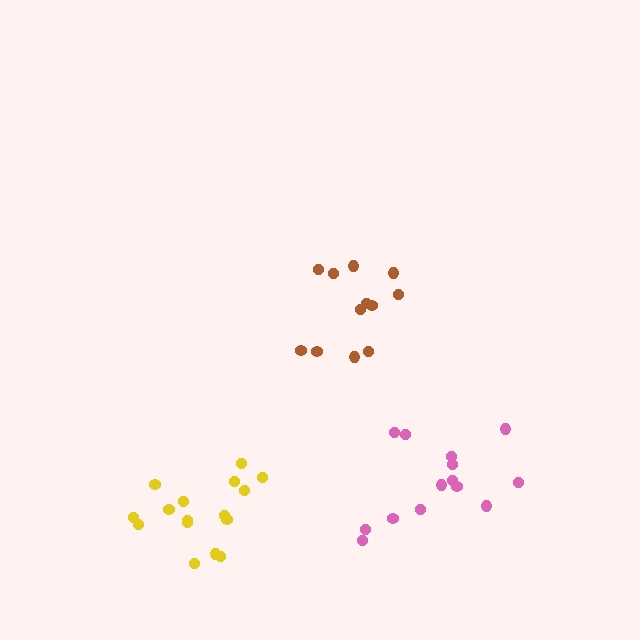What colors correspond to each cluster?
The clusters are colored: brown, pink, yellow.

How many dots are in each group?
Group 1: 12 dots, Group 2: 14 dots, Group 3: 16 dots (42 total).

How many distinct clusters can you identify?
There are 3 distinct clusters.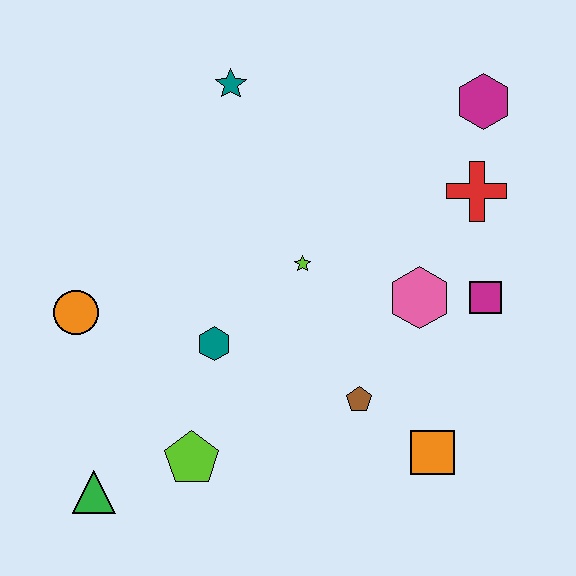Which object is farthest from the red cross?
The green triangle is farthest from the red cross.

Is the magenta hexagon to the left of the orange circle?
No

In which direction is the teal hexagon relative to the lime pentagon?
The teal hexagon is above the lime pentagon.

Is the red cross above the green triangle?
Yes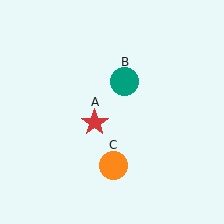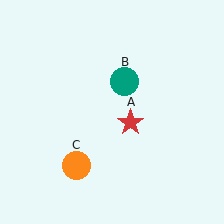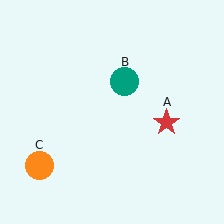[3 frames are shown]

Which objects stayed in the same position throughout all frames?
Teal circle (object B) remained stationary.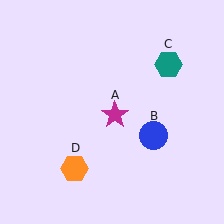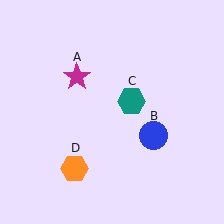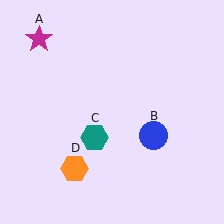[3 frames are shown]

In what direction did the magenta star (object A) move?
The magenta star (object A) moved up and to the left.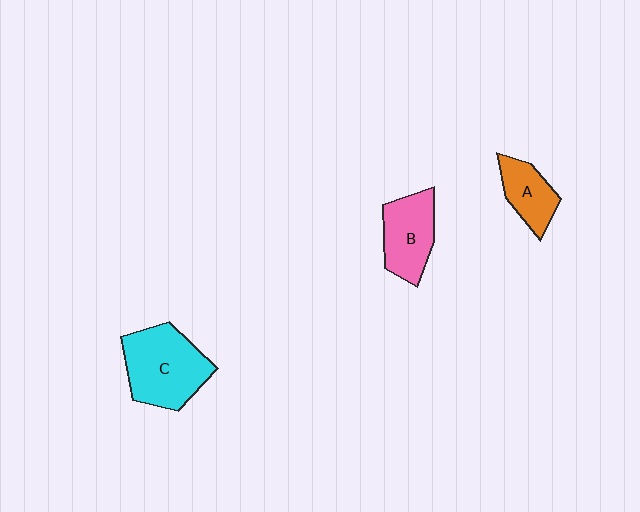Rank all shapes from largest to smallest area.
From largest to smallest: C (cyan), B (pink), A (orange).